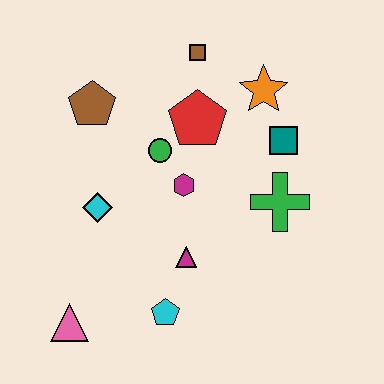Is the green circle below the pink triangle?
No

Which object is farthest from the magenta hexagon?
The pink triangle is farthest from the magenta hexagon.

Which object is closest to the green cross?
The teal square is closest to the green cross.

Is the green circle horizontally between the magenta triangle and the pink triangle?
Yes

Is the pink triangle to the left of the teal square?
Yes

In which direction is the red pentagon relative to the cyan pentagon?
The red pentagon is above the cyan pentagon.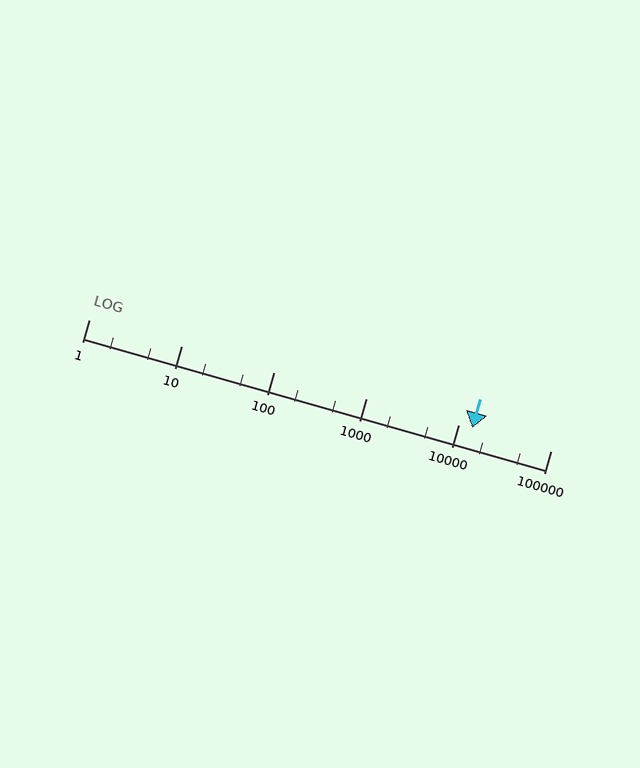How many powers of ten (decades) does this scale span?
The scale spans 5 decades, from 1 to 100000.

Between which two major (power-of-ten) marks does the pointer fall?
The pointer is between 10000 and 100000.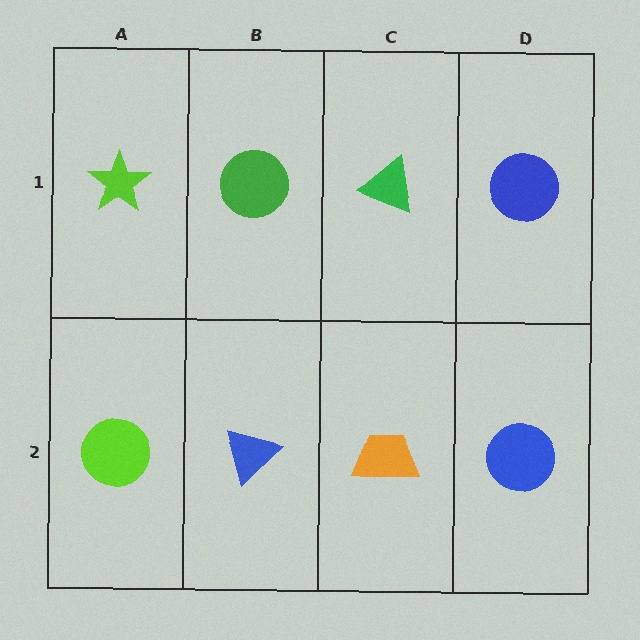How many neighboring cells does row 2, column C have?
3.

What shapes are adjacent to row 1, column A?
A lime circle (row 2, column A), a green circle (row 1, column B).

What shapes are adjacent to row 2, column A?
A lime star (row 1, column A), a blue triangle (row 2, column B).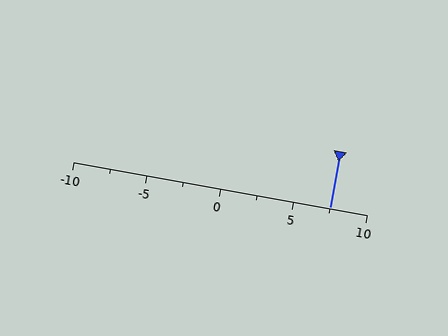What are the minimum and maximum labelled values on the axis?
The axis runs from -10 to 10.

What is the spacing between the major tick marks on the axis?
The major ticks are spaced 5 apart.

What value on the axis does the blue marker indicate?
The marker indicates approximately 7.5.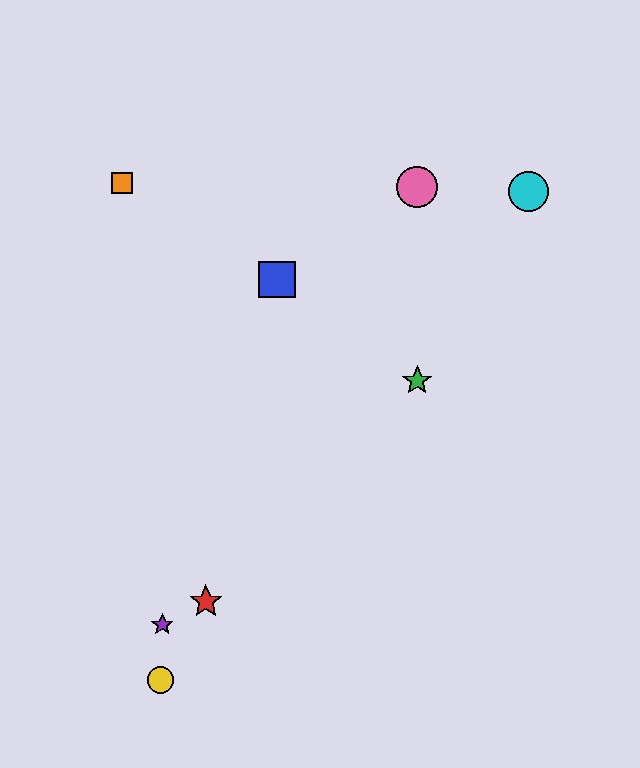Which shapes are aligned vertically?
The green star, the pink circle are aligned vertically.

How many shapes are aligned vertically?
2 shapes (the green star, the pink circle) are aligned vertically.